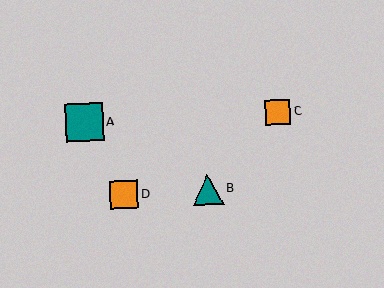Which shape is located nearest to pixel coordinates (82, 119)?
The teal square (labeled A) at (84, 122) is nearest to that location.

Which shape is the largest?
The teal square (labeled A) is the largest.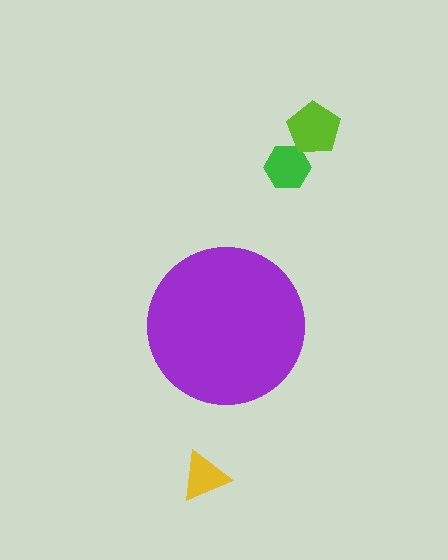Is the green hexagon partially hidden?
No, the green hexagon is fully visible.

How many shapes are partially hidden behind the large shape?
0 shapes are partially hidden.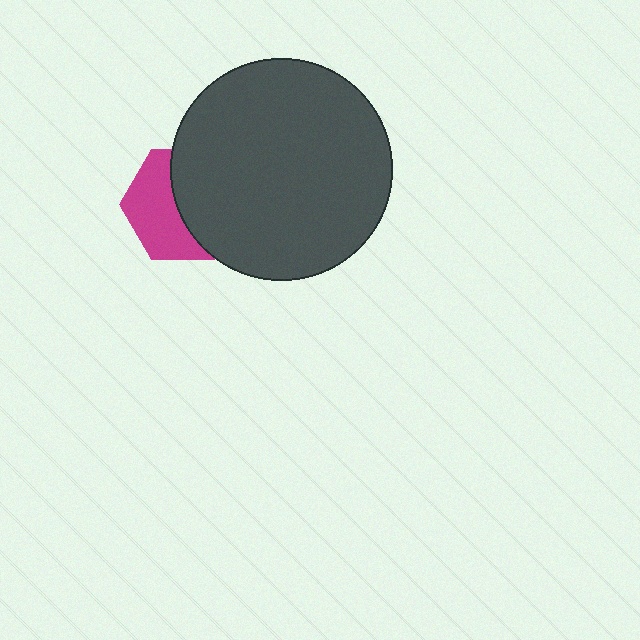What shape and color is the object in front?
The object in front is a dark gray circle.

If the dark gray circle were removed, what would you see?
You would see the complete magenta hexagon.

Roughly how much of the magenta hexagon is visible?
About half of it is visible (roughly 48%).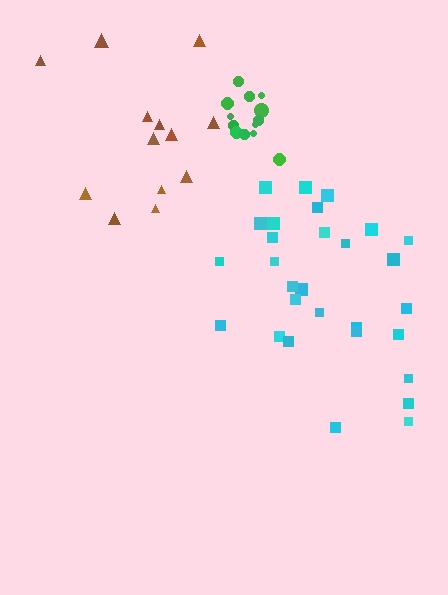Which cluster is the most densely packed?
Green.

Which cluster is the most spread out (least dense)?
Brown.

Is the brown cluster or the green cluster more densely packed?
Green.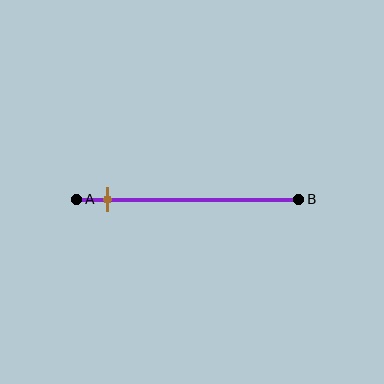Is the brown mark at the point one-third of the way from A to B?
No, the mark is at about 15% from A, not at the 33% one-third point.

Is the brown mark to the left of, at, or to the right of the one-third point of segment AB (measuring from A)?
The brown mark is to the left of the one-third point of segment AB.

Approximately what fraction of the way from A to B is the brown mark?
The brown mark is approximately 15% of the way from A to B.